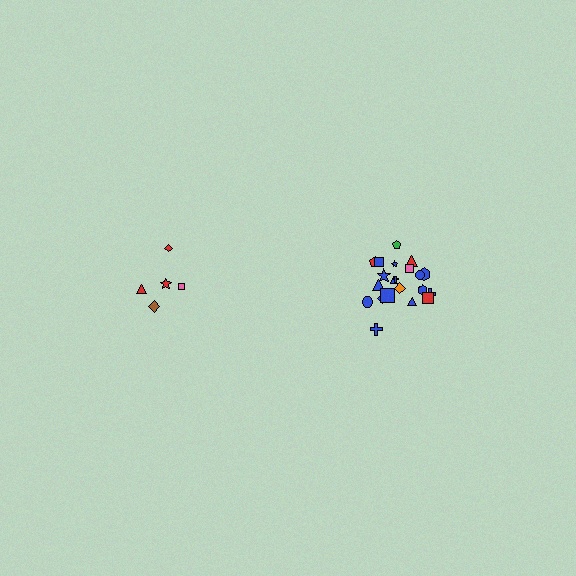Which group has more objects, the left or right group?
The right group.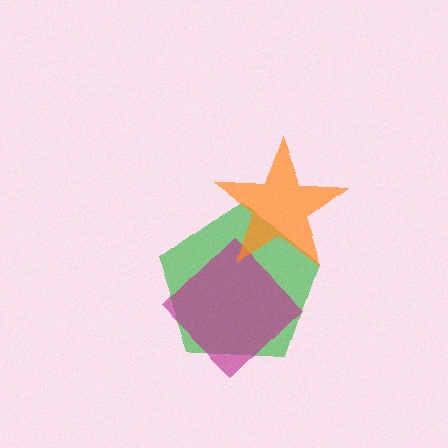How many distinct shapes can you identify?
There are 3 distinct shapes: a green pentagon, a magenta diamond, an orange star.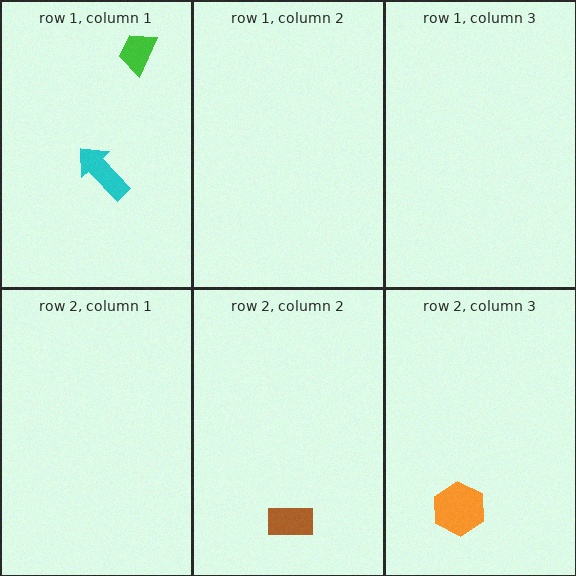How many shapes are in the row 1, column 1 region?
2.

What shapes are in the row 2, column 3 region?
The orange hexagon.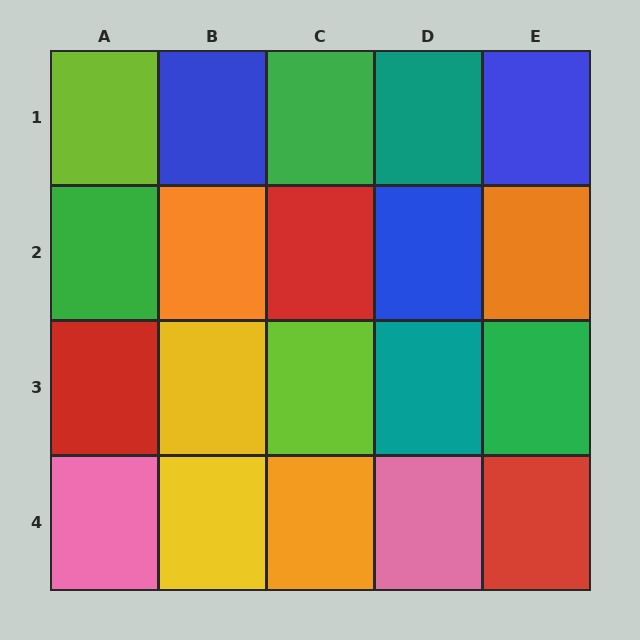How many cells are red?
3 cells are red.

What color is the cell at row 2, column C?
Red.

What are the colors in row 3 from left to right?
Red, yellow, lime, teal, green.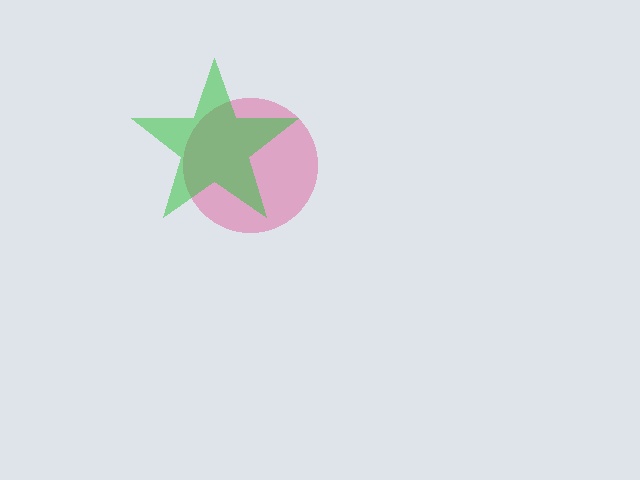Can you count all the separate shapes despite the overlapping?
Yes, there are 2 separate shapes.